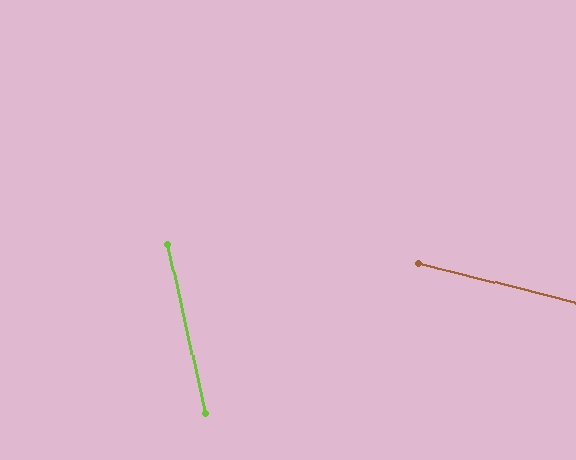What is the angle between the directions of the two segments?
Approximately 63 degrees.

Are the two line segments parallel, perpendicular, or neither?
Neither parallel nor perpendicular — they differ by about 63°.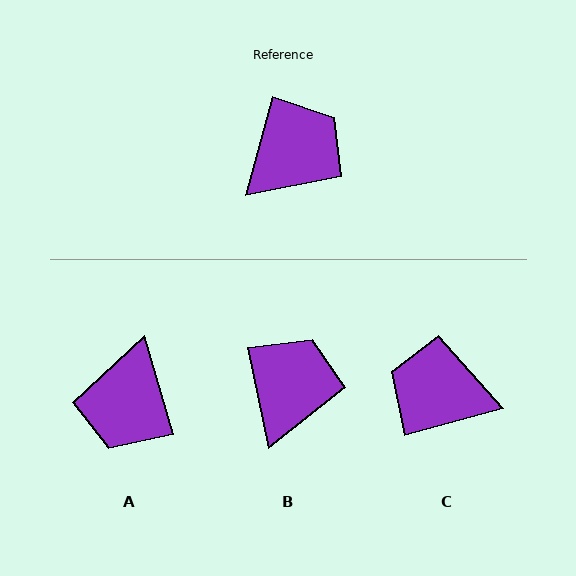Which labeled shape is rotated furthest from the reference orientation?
A, about 149 degrees away.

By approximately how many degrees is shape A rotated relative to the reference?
Approximately 149 degrees clockwise.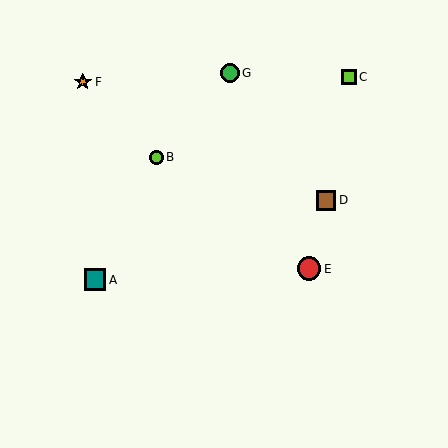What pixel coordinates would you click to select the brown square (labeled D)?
Click at (326, 200) to select the brown square D.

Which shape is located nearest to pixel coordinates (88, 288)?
The teal square (labeled A) at (95, 280) is nearest to that location.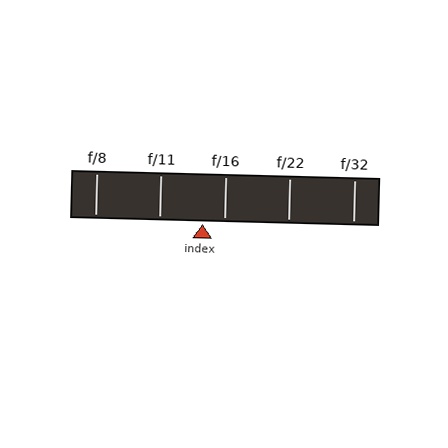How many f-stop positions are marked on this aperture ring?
There are 5 f-stop positions marked.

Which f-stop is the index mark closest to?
The index mark is closest to f/16.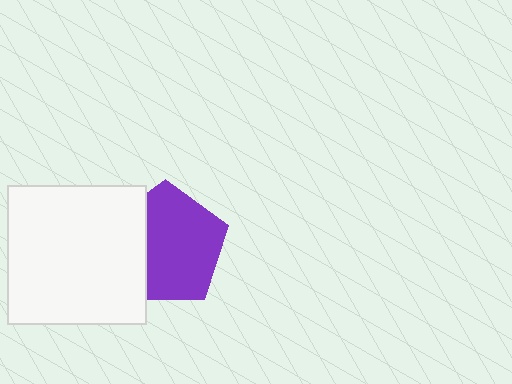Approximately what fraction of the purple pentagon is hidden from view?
Roughly 31% of the purple pentagon is hidden behind the white square.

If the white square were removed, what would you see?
You would see the complete purple pentagon.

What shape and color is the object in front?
The object in front is a white square.